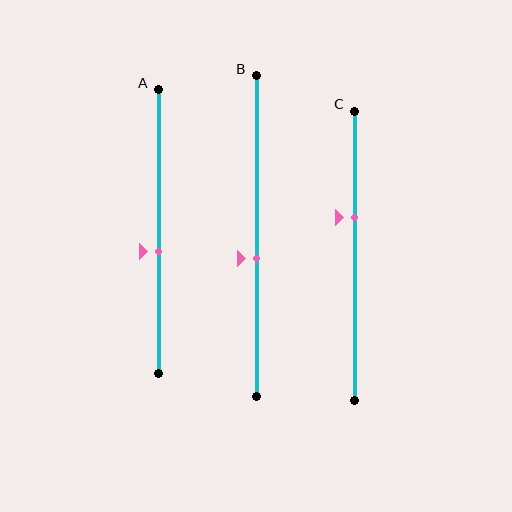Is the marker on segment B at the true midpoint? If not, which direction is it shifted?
No, the marker on segment B is shifted downward by about 7% of the segment length.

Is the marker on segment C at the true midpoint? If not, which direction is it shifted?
No, the marker on segment C is shifted upward by about 13% of the segment length.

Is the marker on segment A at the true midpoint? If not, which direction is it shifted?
No, the marker on segment A is shifted downward by about 7% of the segment length.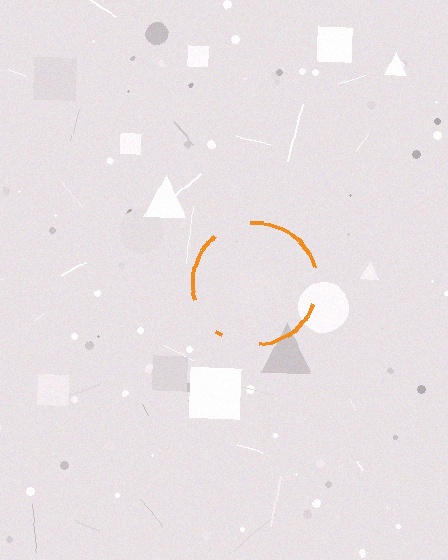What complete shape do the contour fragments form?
The contour fragments form a circle.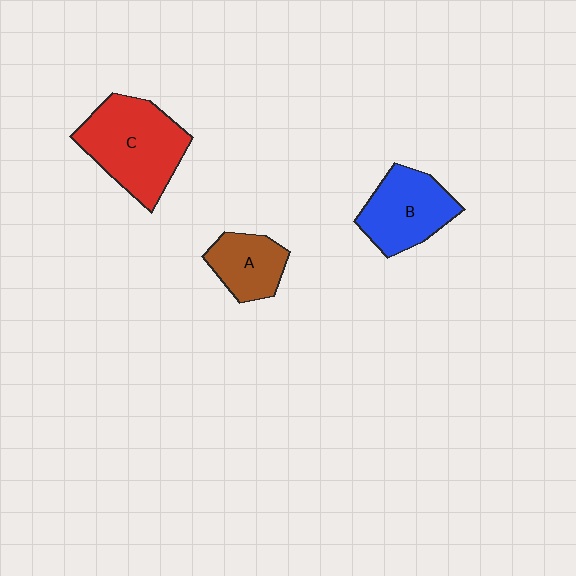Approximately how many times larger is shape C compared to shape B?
Approximately 1.3 times.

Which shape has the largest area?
Shape C (red).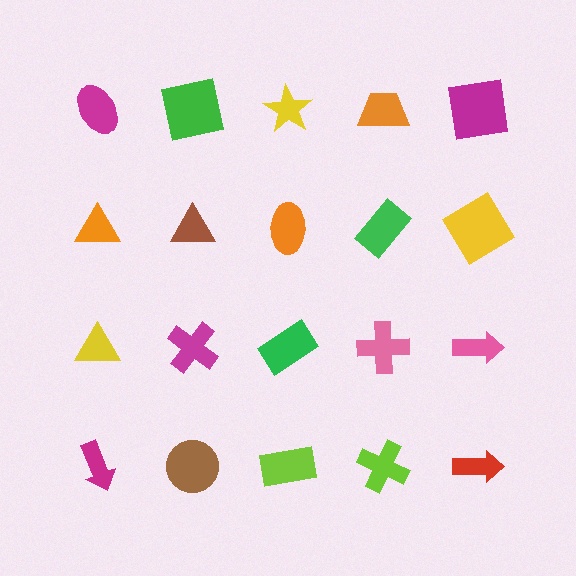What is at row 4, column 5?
A red arrow.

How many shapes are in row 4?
5 shapes.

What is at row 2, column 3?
An orange ellipse.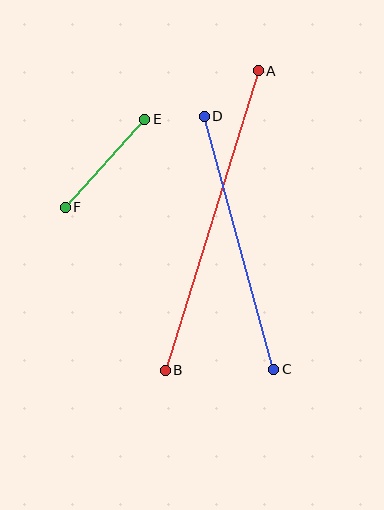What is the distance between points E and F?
The distance is approximately 119 pixels.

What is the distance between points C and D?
The distance is approximately 262 pixels.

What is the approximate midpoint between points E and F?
The midpoint is at approximately (105, 163) pixels.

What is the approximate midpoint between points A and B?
The midpoint is at approximately (212, 221) pixels.